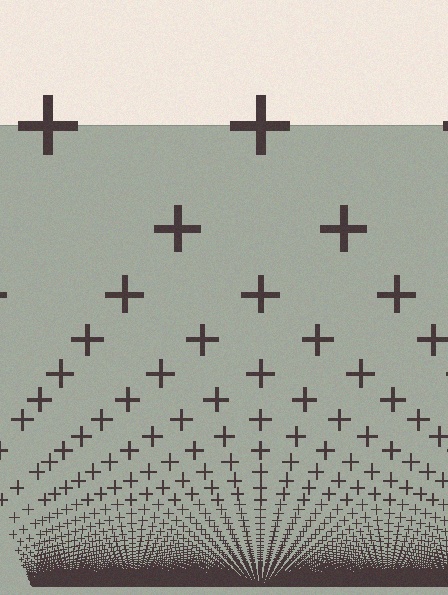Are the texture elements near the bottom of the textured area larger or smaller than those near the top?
Smaller. The gradient is inverted — elements near the bottom are smaller and denser.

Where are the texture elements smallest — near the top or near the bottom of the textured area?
Near the bottom.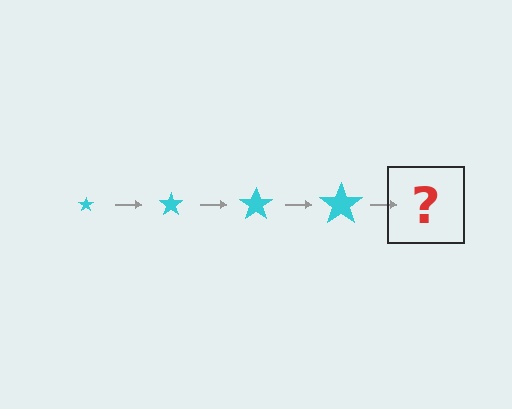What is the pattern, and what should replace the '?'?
The pattern is that the star gets progressively larger each step. The '?' should be a cyan star, larger than the previous one.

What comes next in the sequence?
The next element should be a cyan star, larger than the previous one.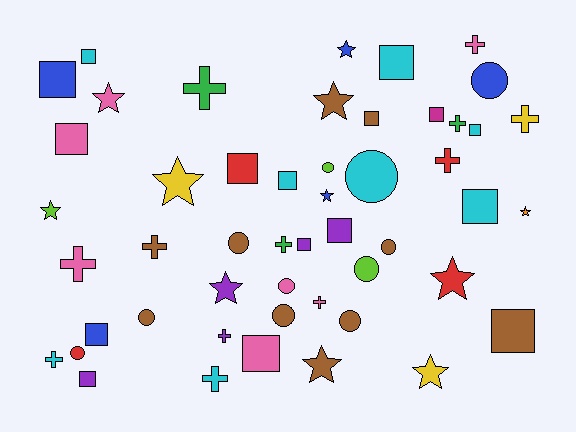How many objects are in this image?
There are 50 objects.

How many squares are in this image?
There are 16 squares.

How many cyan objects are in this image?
There are 8 cyan objects.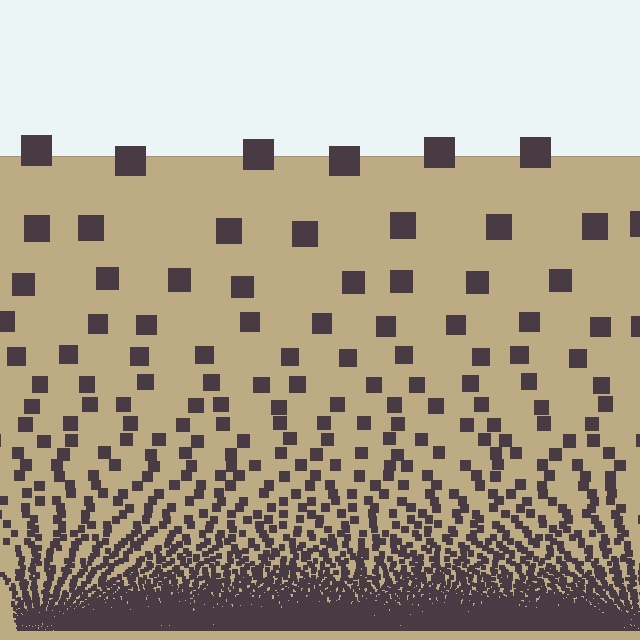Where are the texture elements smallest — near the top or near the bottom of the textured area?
Near the bottom.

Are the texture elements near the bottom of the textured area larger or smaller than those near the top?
Smaller. The gradient is inverted — elements near the bottom are smaller and denser.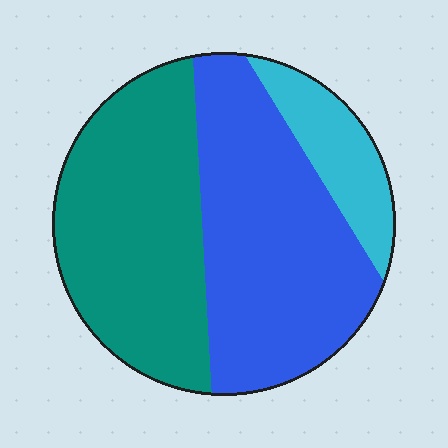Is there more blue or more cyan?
Blue.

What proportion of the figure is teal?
Teal takes up about two fifths (2/5) of the figure.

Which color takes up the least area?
Cyan, at roughly 15%.